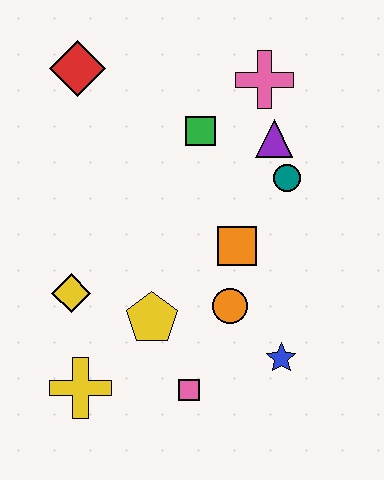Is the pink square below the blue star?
Yes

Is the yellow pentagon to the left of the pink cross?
Yes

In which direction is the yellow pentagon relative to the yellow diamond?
The yellow pentagon is to the right of the yellow diamond.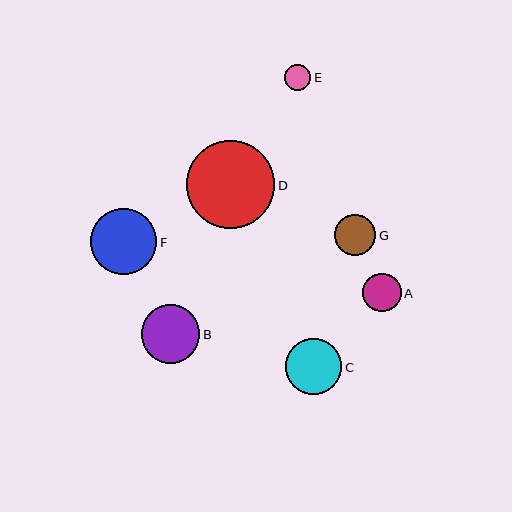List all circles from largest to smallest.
From largest to smallest: D, F, B, C, G, A, E.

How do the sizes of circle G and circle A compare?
Circle G and circle A are approximately the same size.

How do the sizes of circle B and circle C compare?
Circle B and circle C are approximately the same size.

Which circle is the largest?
Circle D is the largest with a size of approximately 88 pixels.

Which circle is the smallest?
Circle E is the smallest with a size of approximately 26 pixels.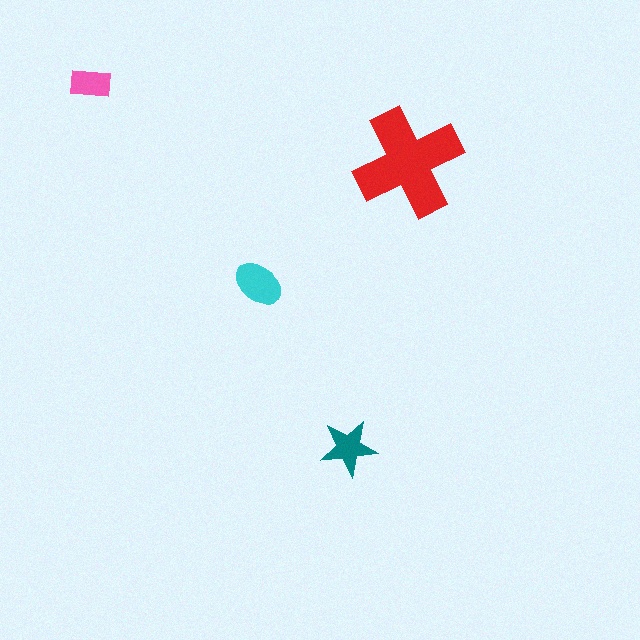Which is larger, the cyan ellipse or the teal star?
The cyan ellipse.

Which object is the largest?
The red cross.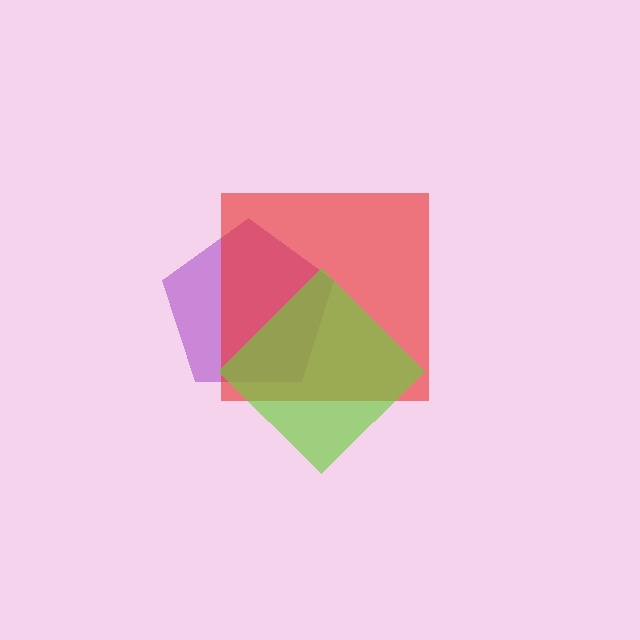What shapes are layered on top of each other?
The layered shapes are: a purple pentagon, a red square, a lime diamond.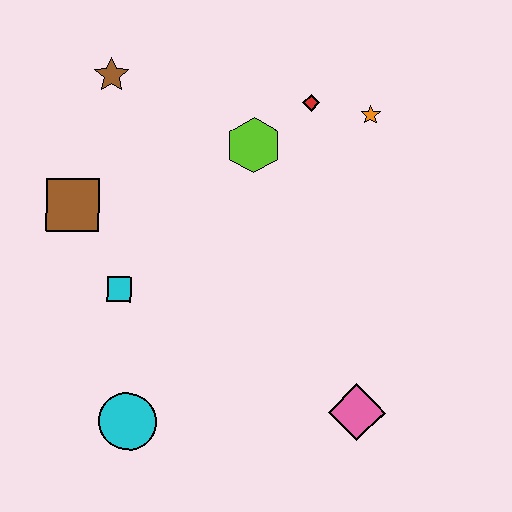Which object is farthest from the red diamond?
The cyan circle is farthest from the red diamond.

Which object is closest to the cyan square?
The brown square is closest to the cyan square.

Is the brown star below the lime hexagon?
No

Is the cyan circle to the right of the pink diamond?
No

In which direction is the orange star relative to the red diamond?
The orange star is to the right of the red diamond.